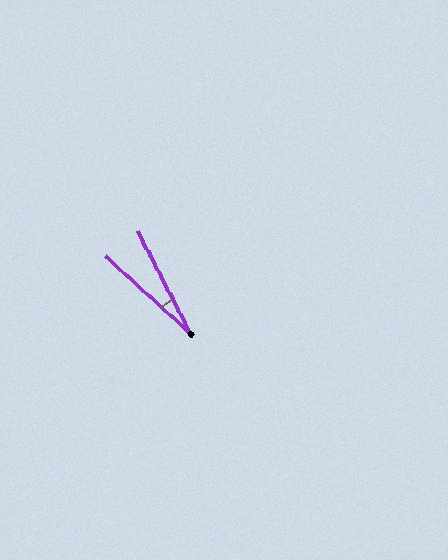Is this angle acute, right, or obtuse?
It is acute.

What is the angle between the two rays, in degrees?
Approximately 20 degrees.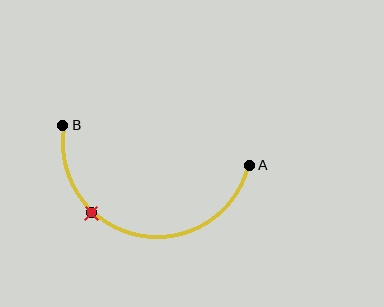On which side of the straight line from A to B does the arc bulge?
The arc bulges below the straight line connecting A and B.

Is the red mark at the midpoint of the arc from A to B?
No. The red mark lies on the arc but is closer to endpoint B. The arc midpoint would be at the point on the curve equidistant along the arc from both A and B.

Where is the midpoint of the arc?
The arc midpoint is the point on the curve farthest from the straight line joining A and B. It sits below that line.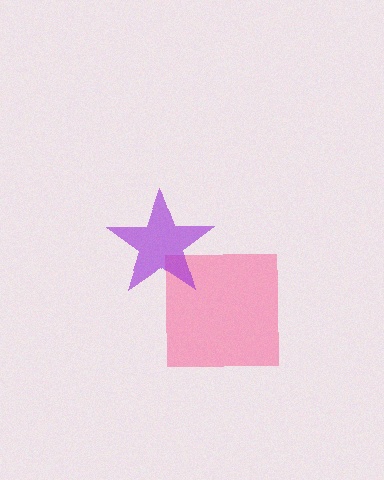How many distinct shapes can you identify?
There are 2 distinct shapes: a pink square, a purple star.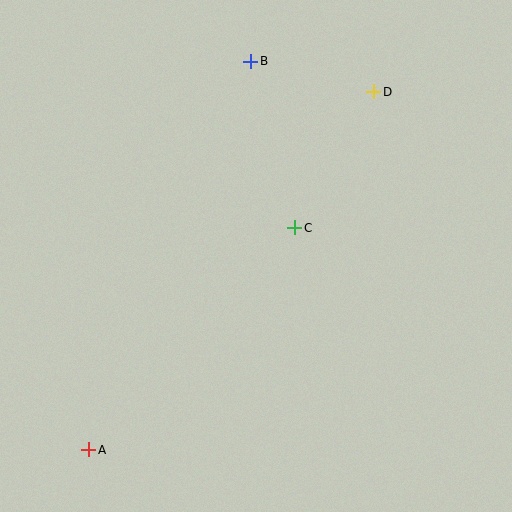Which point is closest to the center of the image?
Point C at (295, 228) is closest to the center.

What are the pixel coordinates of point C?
Point C is at (295, 228).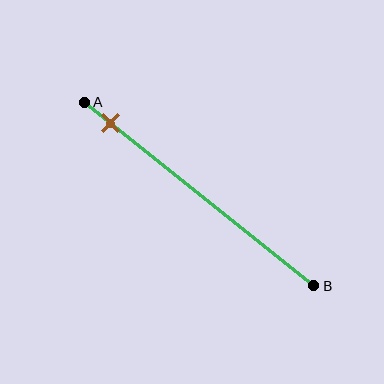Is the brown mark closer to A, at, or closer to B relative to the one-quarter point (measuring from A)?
The brown mark is closer to point A than the one-quarter point of segment AB.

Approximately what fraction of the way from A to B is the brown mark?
The brown mark is approximately 10% of the way from A to B.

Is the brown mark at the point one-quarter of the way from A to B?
No, the mark is at about 10% from A, not at the 25% one-quarter point.